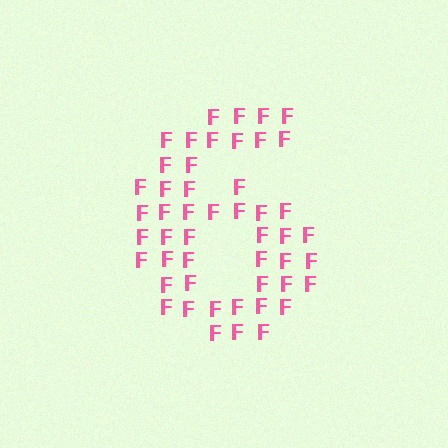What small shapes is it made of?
It is made of small letter F's.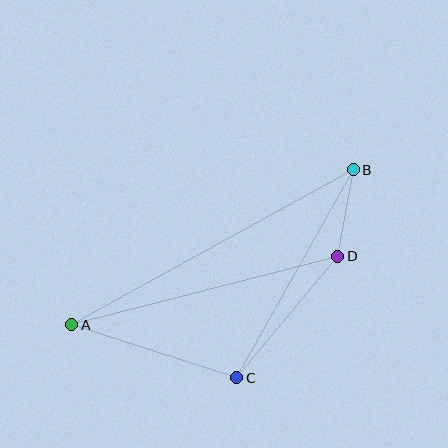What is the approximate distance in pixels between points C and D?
The distance between C and D is approximately 158 pixels.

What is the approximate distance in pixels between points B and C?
The distance between B and C is approximately 238 pixels.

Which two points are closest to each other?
Points B and D are closest to each other.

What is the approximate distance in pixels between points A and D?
The distance between A and D is approximately 275 pixels.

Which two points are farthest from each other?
Points A and B are farthest from each other.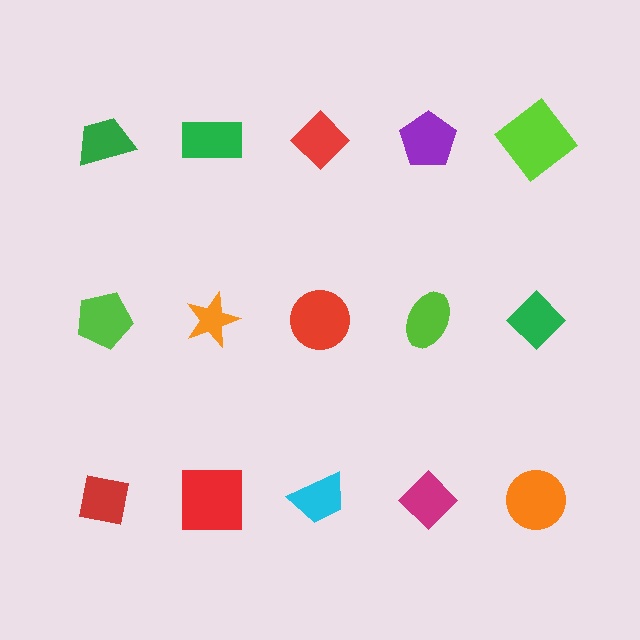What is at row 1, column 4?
A purple pentagon.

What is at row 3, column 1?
A red square.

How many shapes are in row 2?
5 shapes.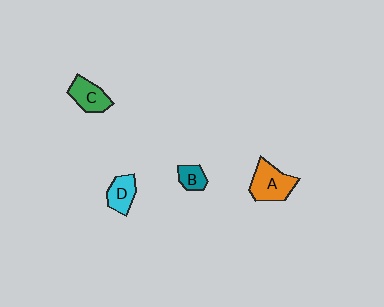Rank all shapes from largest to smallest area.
From largest to smallest: A (orange), C (green), D (cyan), B (teal).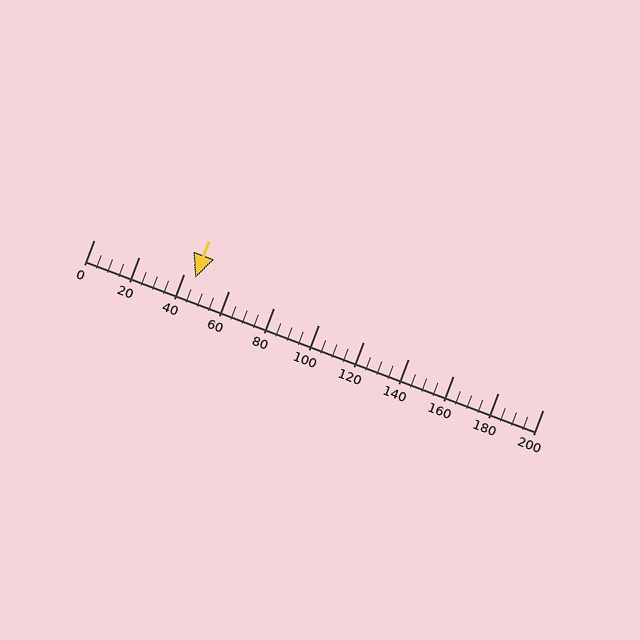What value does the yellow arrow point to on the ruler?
The yellow arrow points to approximately 45.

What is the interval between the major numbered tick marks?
The major tick marks are spaced 20 units apart.